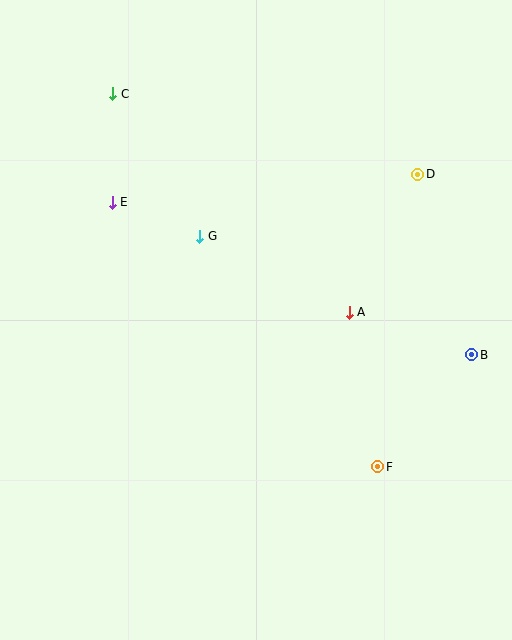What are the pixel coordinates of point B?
Point B is at (472, 355).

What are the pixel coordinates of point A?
Point A is at (349, 312).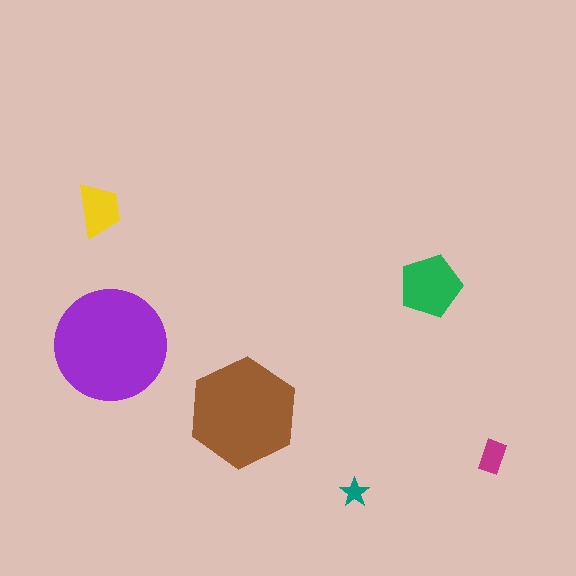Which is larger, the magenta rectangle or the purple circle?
The purple circle.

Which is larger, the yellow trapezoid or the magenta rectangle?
The yellow trapezoid.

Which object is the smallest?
The teal star.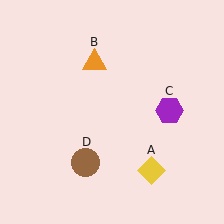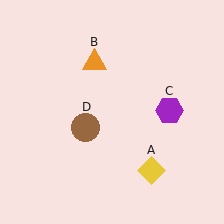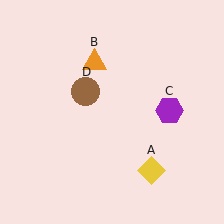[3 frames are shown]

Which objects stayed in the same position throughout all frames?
Yellow diamond (object A) and orange triangle (object B) and purple hexagon (object C) remained stationary.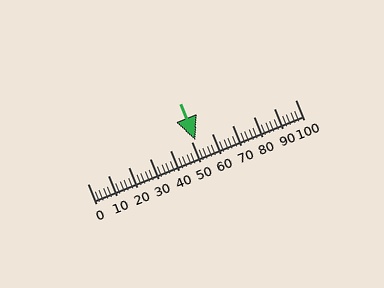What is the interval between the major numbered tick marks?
The major tick marks are spaced 10 units apart.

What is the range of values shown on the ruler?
The ruler shows values from 0 to 100.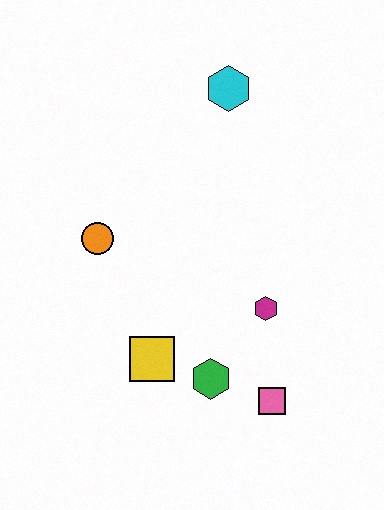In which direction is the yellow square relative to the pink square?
The yellow square is to the left of the pink square.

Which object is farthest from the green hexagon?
The cyan hexagon is farthest from the green hexagon.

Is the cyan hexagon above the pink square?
Yes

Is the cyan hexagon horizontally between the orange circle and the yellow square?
No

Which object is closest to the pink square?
The green hexagon is closest to the pink square.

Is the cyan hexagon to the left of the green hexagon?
No